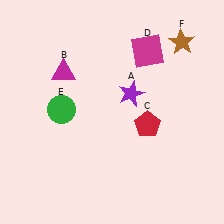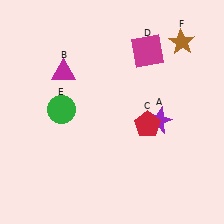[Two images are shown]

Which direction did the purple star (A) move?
The purple star (A) moved right.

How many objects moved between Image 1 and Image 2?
1 object moved between the two images.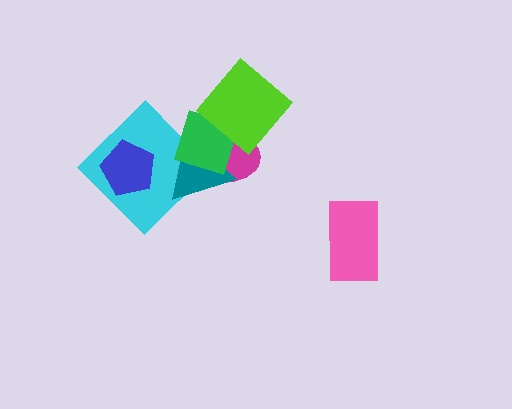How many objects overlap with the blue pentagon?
1 object overlaps with the blue pentagon.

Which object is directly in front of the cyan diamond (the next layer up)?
The blue pentagon is directly in front of the cyan diamond.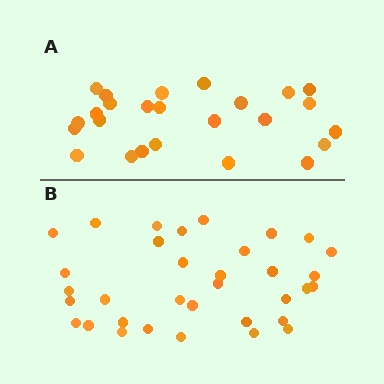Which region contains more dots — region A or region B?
Region B (the bottom region) has more dots.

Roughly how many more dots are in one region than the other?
Region B has roughly 8 or so more dots than region A.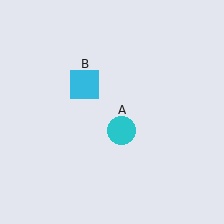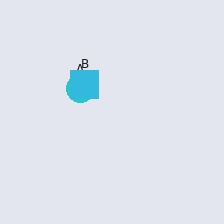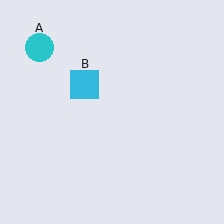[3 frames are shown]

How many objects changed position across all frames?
1 object changed position: cyan circle (object A).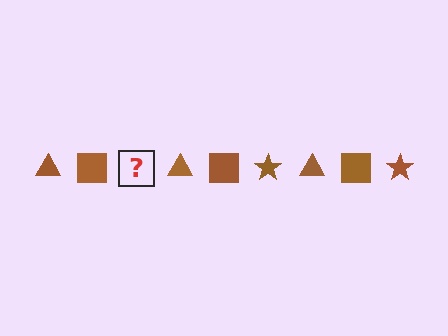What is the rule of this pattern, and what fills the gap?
The rule is that the pattern cycles through triangle, square, star shapes in brown. The gap should be filled with a brown star.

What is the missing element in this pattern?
The missing element is a brown star.